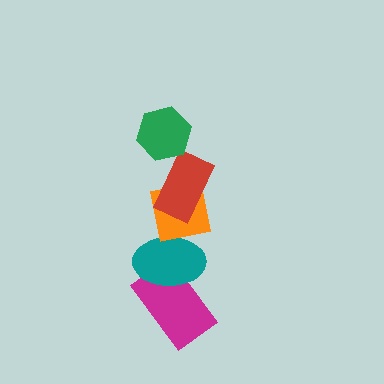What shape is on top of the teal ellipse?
The orange square is on top of the teal ellipse.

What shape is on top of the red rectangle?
The green hexagon is on top of the red rectangle.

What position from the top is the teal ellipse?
The teal ellipse is 4th from the top.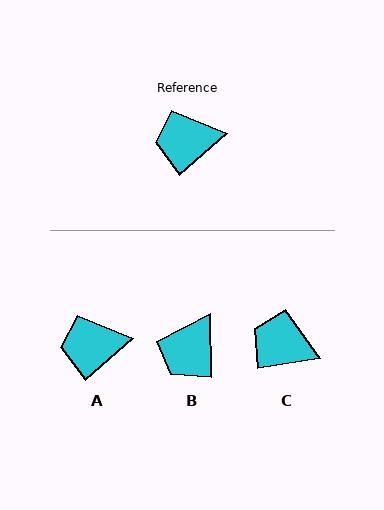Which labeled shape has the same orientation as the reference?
A.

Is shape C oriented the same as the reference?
No, it is off by about 32 degrees.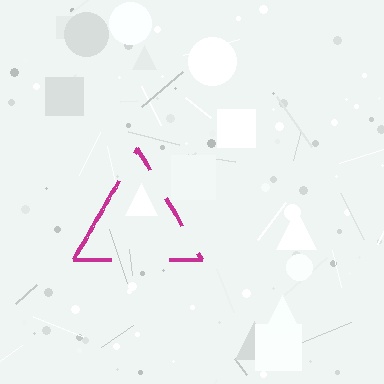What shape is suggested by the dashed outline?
The dashed outline suggests a triangle.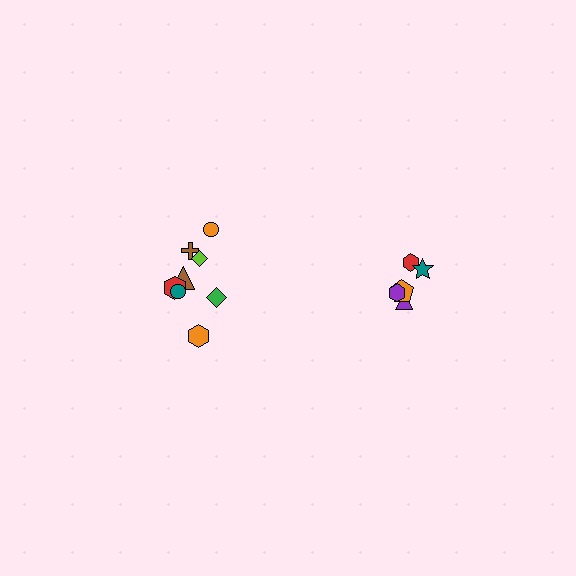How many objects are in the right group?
There are 5 objects.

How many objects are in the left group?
There are 8 objects.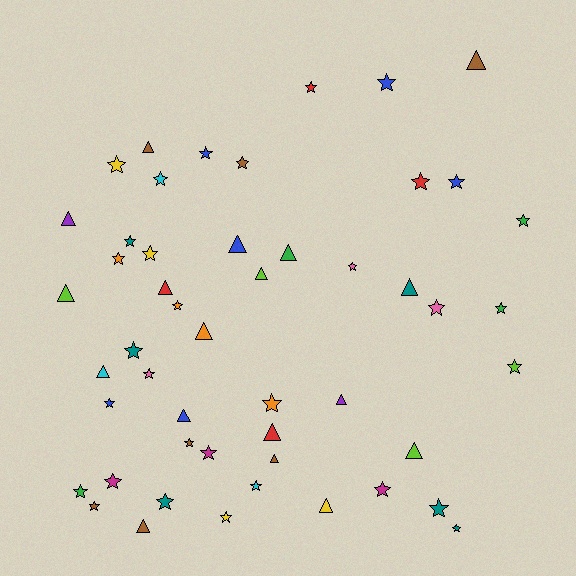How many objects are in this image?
There are 50 objects.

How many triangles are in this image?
There are 18 triangles.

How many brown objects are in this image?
There are 7 brown objects.